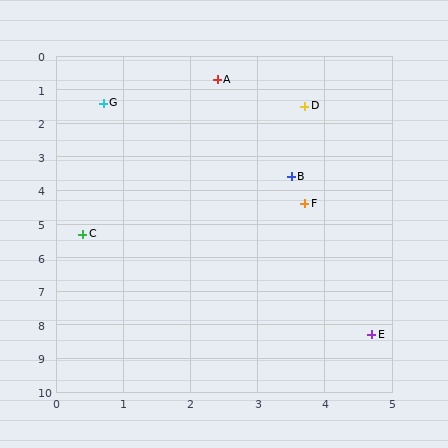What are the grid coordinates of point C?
Point C is at approximately (0.4, 5.3).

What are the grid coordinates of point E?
Point E is at approximately (4.7, 8.3).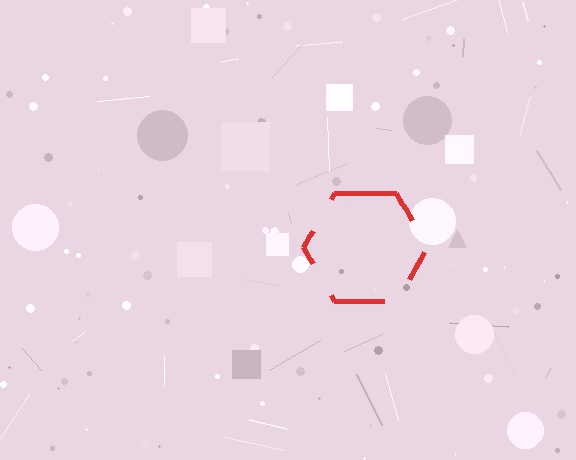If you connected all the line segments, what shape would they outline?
They would outline a hexagon.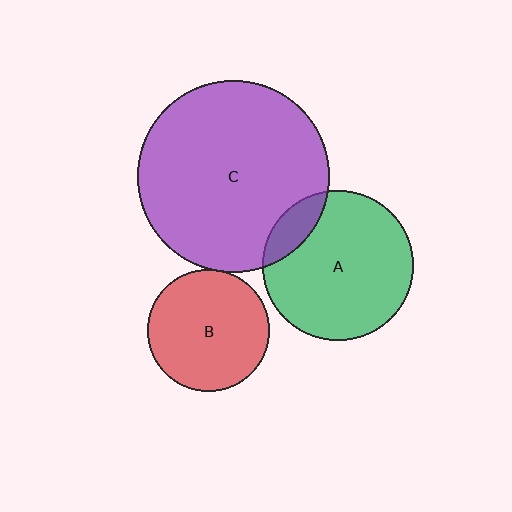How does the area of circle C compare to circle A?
Approximately 1.6 times.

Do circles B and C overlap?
Yes.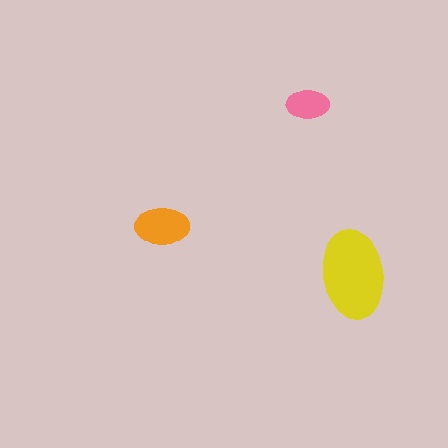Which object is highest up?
The pink ellipse is topmost.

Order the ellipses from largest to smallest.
the yellow one, the orange one, the pink one.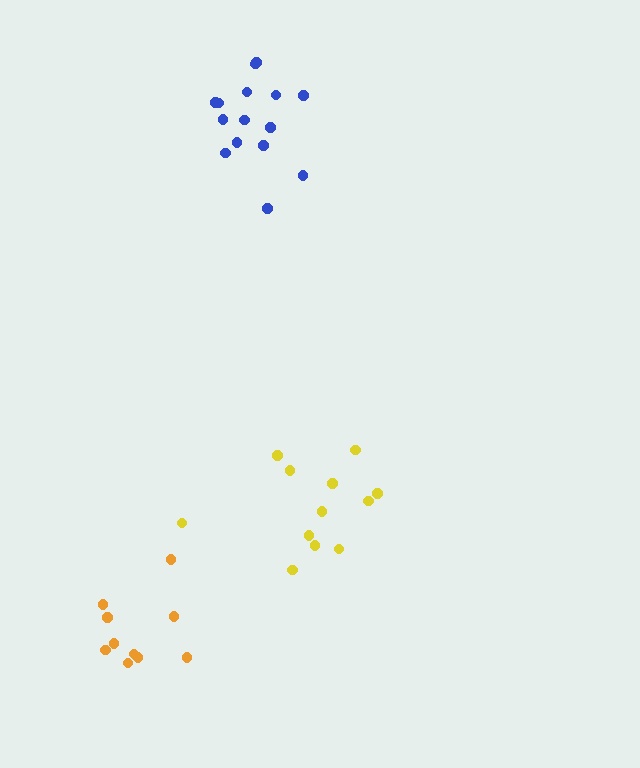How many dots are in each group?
Group 1: 12 dots, Group 2: 15 dots, Group 3: 10 dots (37 total).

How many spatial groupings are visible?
There are 3 spatial groupings.